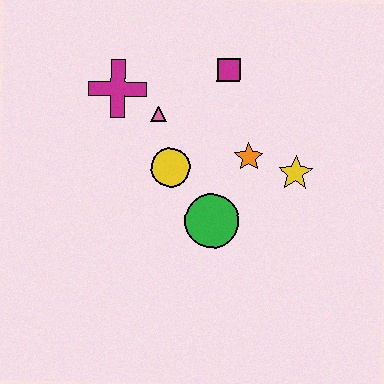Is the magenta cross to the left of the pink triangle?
Yes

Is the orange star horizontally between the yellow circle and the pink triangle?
No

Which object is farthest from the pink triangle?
The yellow star is farthest from the pink triangle.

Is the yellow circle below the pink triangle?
Yes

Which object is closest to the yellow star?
The orange star is closest to the yellow star.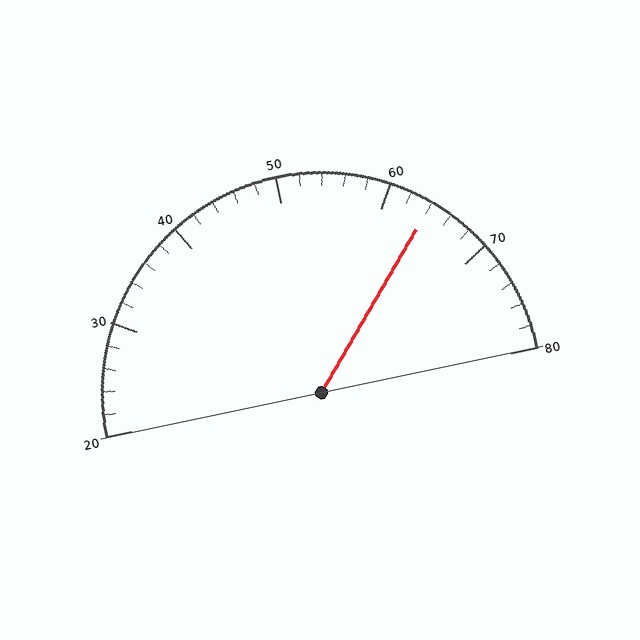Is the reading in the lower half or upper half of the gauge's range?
The reading is in the upper half of the range (20 to 80).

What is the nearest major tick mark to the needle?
The nearest major tick mark is 60.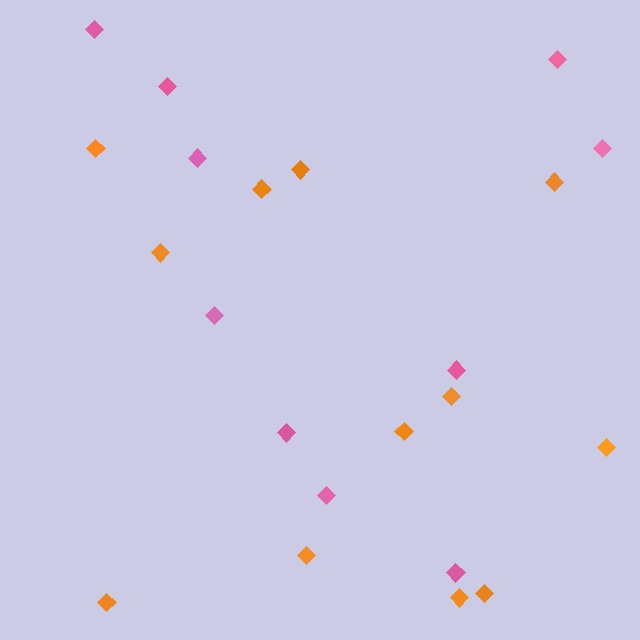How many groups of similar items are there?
There are 2 groups: one group of pink diamonds (10) and one group of orange diamonds (12).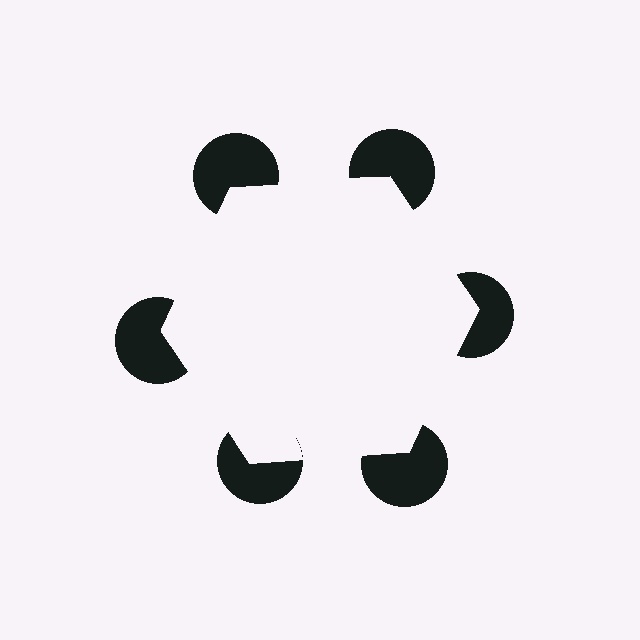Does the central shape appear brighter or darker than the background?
It typically appears slightly brighter than the background, even though no actual brightness change is drawn.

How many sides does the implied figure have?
6 sides.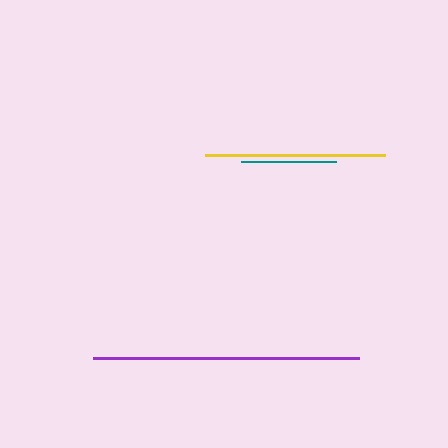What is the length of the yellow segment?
The yellow segment is approximately 180 pixels long.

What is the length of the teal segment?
The teal segment is approximately 95 pixels long.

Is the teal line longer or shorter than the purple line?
The purple line is longer than the teal line.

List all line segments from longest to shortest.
From longest to shortest: purple, yellow, teal.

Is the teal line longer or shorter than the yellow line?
The yellow line is longer than the teal line.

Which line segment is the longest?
The purple line is the longest at approximately 266 pixels.